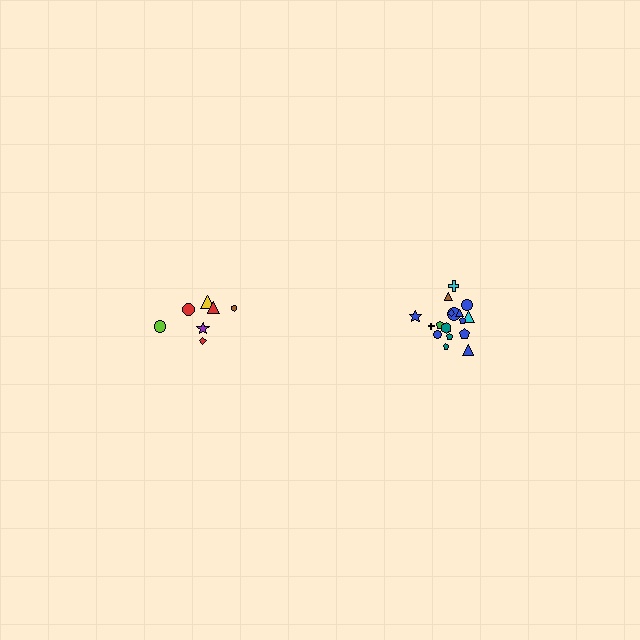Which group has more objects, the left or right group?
The right group.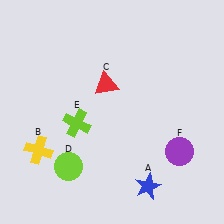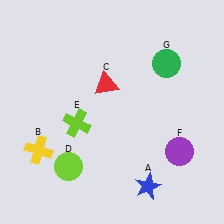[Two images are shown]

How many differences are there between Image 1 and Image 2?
There is 1 difference between the two images.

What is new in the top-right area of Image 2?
A green circle (G) was added in the top-right area of Image 2.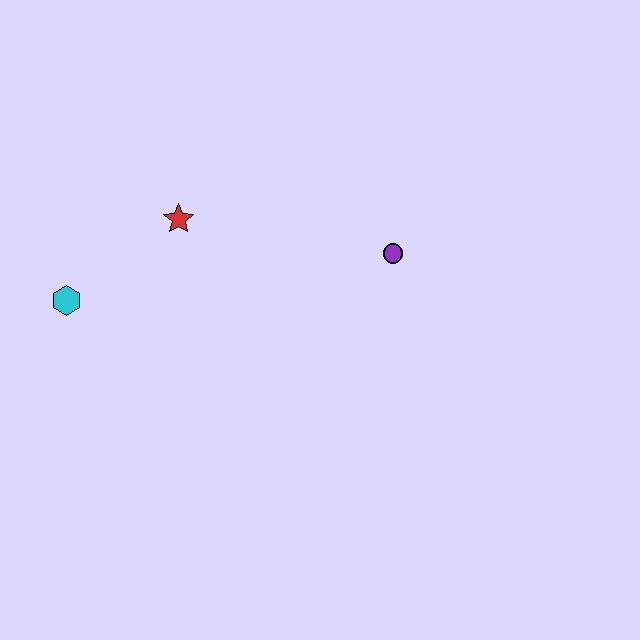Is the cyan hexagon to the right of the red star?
No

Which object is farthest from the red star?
The purple circle is farthest from the red star.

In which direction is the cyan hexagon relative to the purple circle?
The cyan hexagon is to the left of the purple circle.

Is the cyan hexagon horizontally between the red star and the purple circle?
No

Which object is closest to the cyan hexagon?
The red star is closest to the cyan hexagon.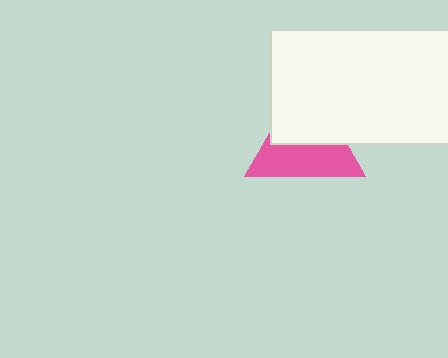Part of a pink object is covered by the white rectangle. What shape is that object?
It is a triangle.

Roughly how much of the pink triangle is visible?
About half of it is visible (roughly 52%).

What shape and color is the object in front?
The object in front is a white rectangle.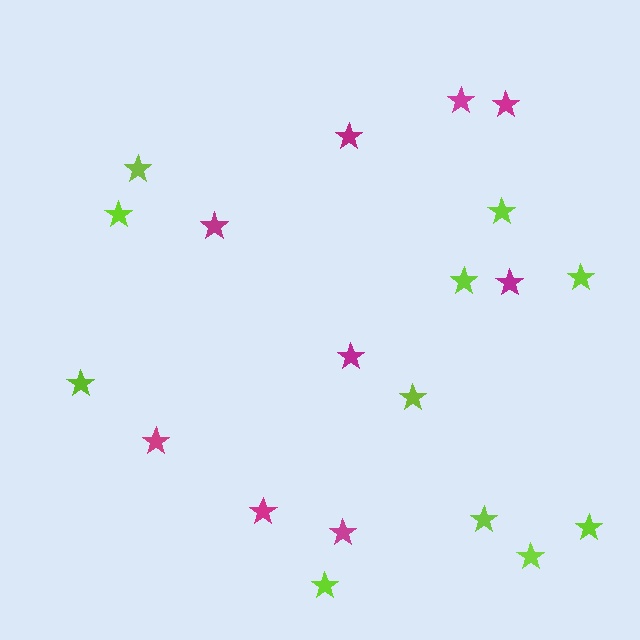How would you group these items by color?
There are 2 groups: one group of lime stars (11) and one group of magenta stars (9).